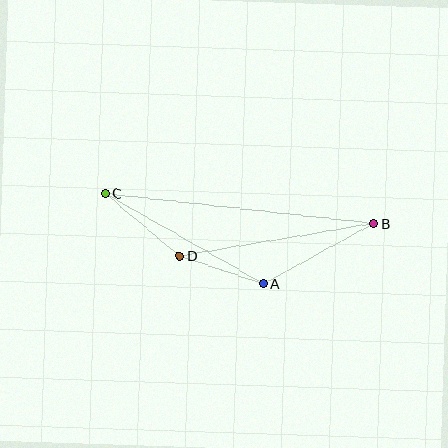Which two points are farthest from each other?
Points B and C are farthest from each other.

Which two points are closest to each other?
Points A and D are closest to each other.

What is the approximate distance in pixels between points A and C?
The distance between A and C is approximately 182 pixels.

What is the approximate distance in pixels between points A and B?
The distance between A and B is approximately 126 pixels.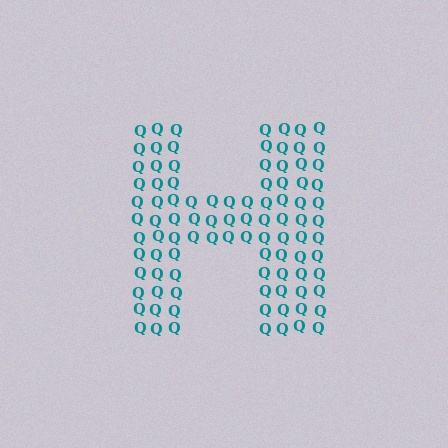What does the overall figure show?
The overall figure shows the letter H.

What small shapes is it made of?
It is made of small letter Q's.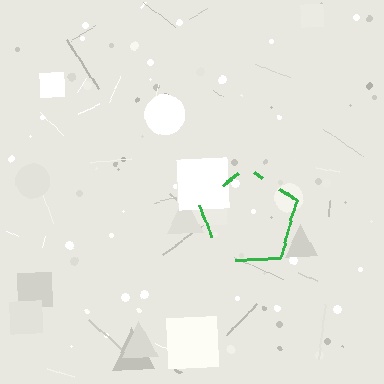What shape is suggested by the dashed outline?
The dashed outline suggests a pentagon.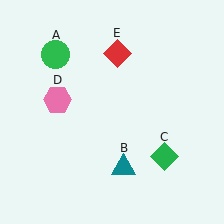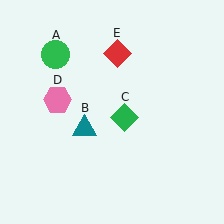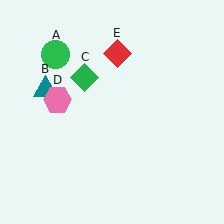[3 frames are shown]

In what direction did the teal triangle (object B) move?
The teal triangle (object B) moved up and to the left.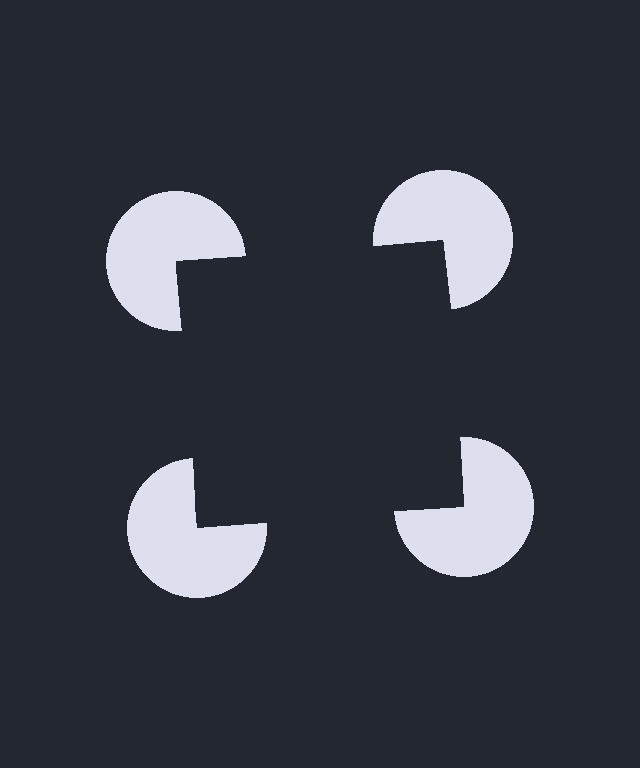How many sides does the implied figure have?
4 sides.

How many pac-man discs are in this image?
There are 4 — one at each vertex of the illusory square.